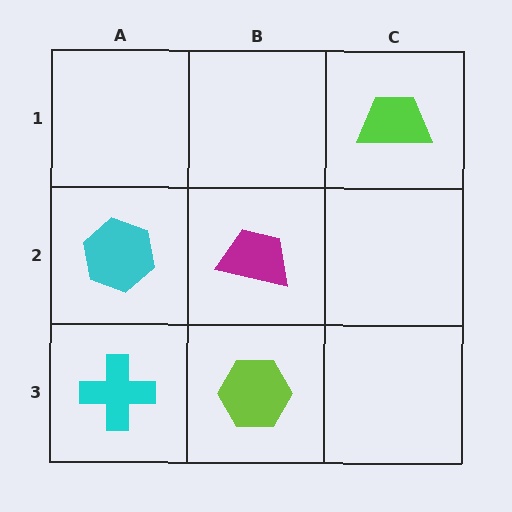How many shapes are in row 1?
1 shape.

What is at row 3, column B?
A lime hexagon.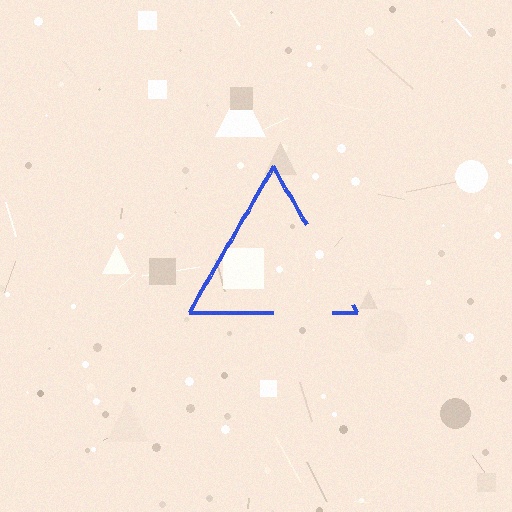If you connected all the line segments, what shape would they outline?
They would outline a triangle.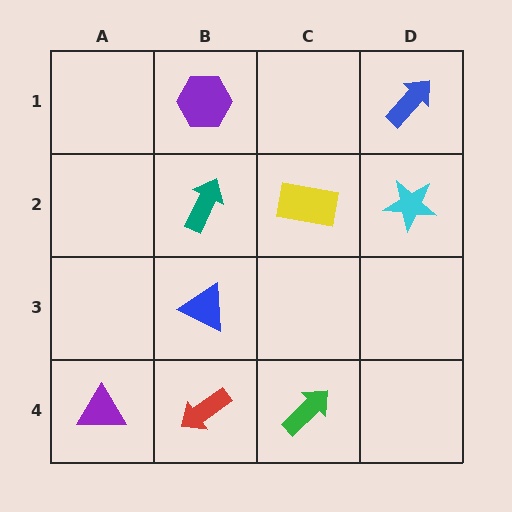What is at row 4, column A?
A purple triangle.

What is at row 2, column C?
A yellow rectangle.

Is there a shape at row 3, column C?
No, that cell is empty.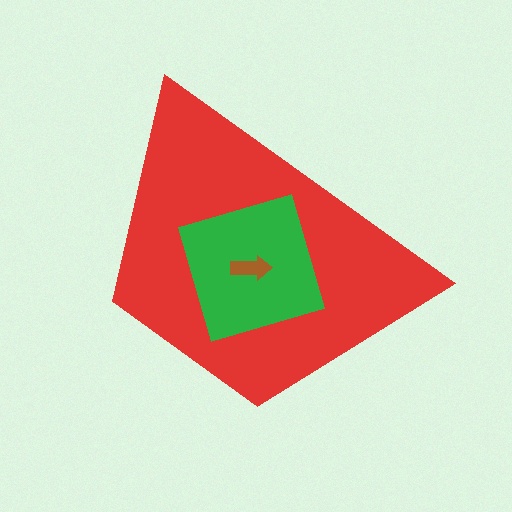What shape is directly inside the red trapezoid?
The green diamond.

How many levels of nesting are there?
3.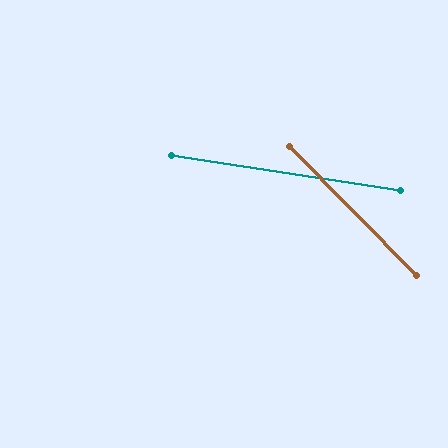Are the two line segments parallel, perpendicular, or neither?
Neither parallel nor perpendicular — they differ by about 37°.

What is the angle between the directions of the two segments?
Approximately 37 degrees.